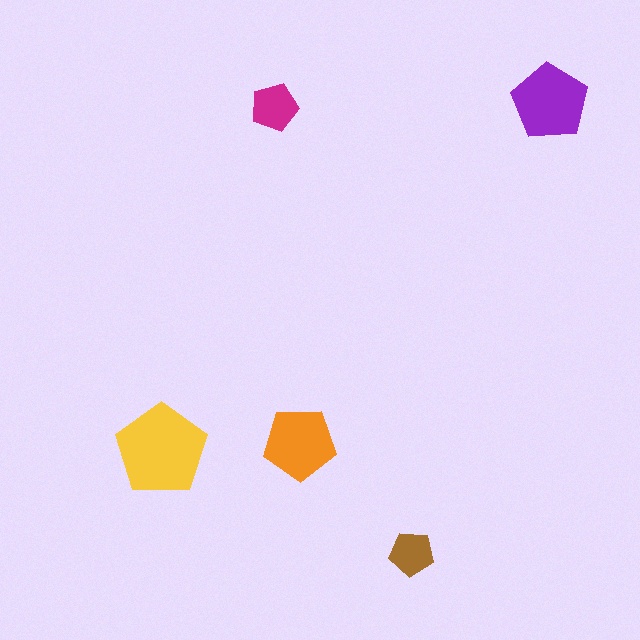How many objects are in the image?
There are 5 objects in the image.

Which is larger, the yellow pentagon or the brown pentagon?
The yellow one.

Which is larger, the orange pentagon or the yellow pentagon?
The yellow one.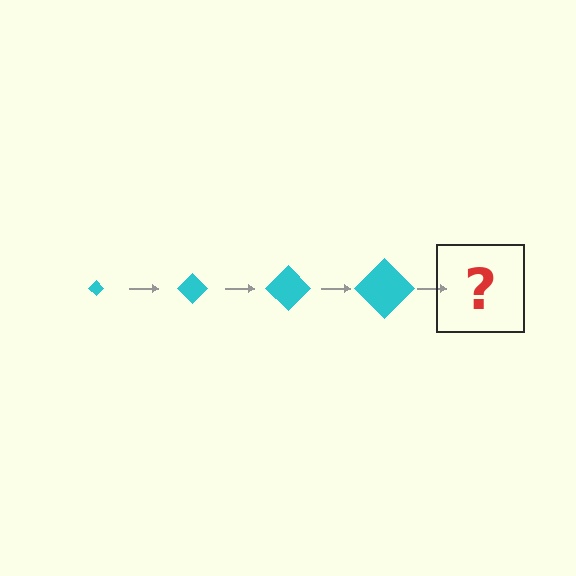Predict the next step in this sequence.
The next step is a cyan diamond, larger than the previous one.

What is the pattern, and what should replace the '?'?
The pattern is that the diamond gets progressively larger each step. The '?' should be a cyan diamond, larger than the previous one.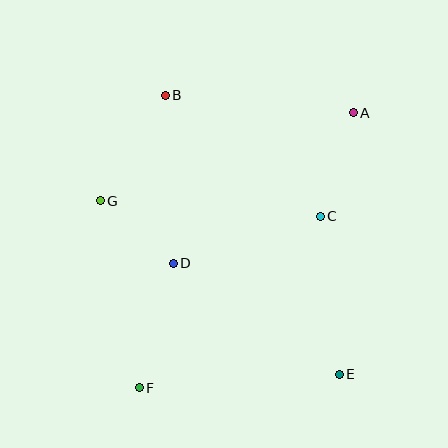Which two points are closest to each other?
Points D and G are closest to each other.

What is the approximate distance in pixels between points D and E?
The distance between D and E is approximately 200 pixels.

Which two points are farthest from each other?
Points A and F are farthest from each other.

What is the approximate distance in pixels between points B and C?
The distance between B and C is approximately 196 pixels.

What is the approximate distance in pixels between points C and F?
The distance between C and F is approximately 249 pixels.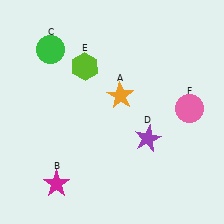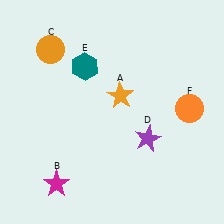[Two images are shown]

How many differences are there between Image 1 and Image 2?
There are 3 differences between the two images.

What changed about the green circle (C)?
In Image 1, C is green. In Image 2, it changed to orange.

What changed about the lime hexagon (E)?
In Image 1, E is lime. In Image 2, it changed to teal.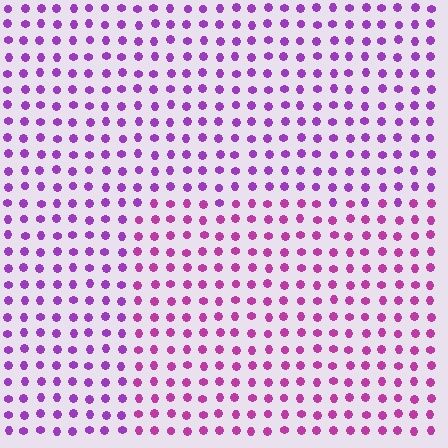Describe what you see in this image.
The image is filled with small purple elements in a uniform arrangement. A rectangle-shaped region is visible where the elements are tinted to a slightly different hue, forming a subtle color boundary.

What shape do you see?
I see a rectangle.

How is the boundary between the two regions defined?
The boundary is defined purely by a slight shift in hue (about 27 degrees). Spacing, size, and orientation are identical on both sides.